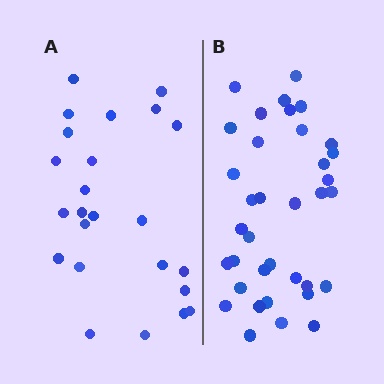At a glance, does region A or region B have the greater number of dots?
Region B (the right region) has more dots.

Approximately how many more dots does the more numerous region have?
Region B has roughly 12 or so more dots than region A.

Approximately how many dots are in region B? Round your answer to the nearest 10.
About 40 dots. (The exact count is 36, which rounds to 40.)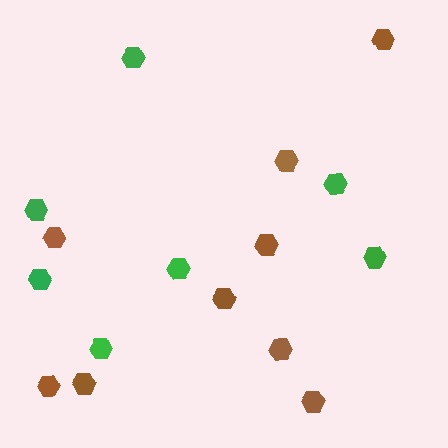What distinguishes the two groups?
There are 2 groups: one group of green hexagons (7) and one group of brown hexagons (9).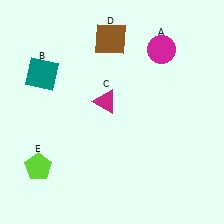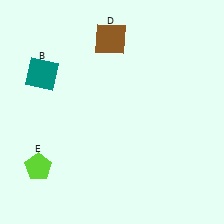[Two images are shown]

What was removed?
The magenta triangle (C), the magenta circle (A) were removed in Image 2.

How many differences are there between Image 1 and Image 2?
There are 2 differences between the two images.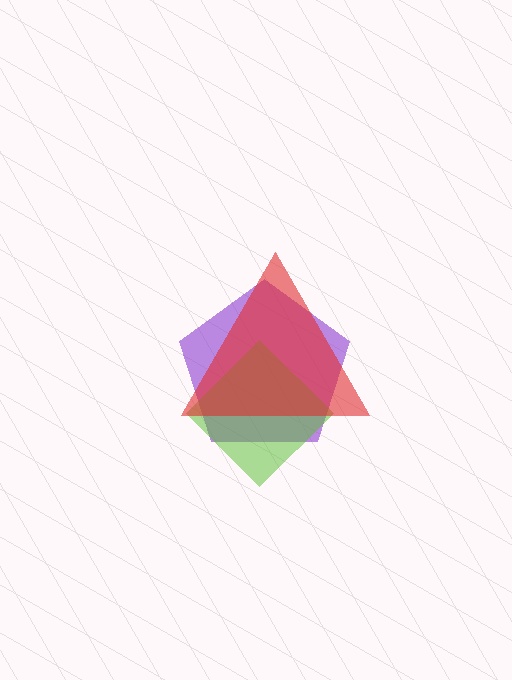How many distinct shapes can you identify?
There are 3 distinct shapes: a purple pentagon, a lime diamond, a red triangle.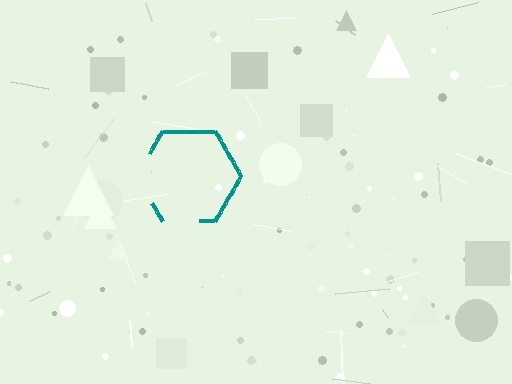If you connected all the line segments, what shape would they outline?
They would outline a hexagon.